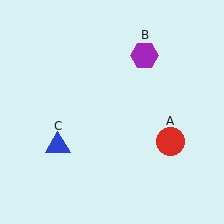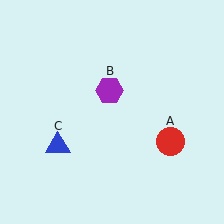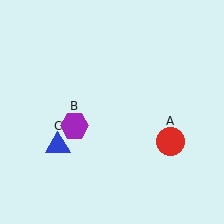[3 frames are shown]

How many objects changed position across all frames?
1 object changed position: purple hexagon (object B).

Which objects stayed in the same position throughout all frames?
Red circle (object A) and blue triangle (object C) remained stationary.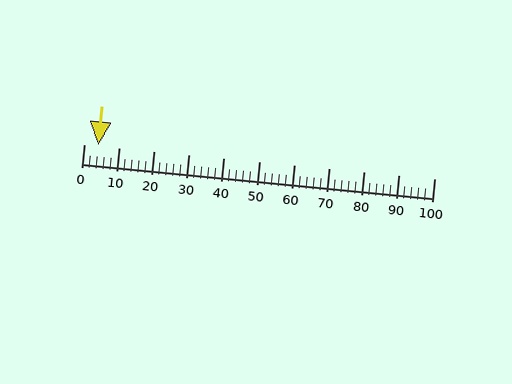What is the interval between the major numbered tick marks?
The major tick marks are spaced 10 units apart.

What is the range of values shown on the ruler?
The ruler shows values from 0 to 100.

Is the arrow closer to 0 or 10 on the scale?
The arrow is closer to 0.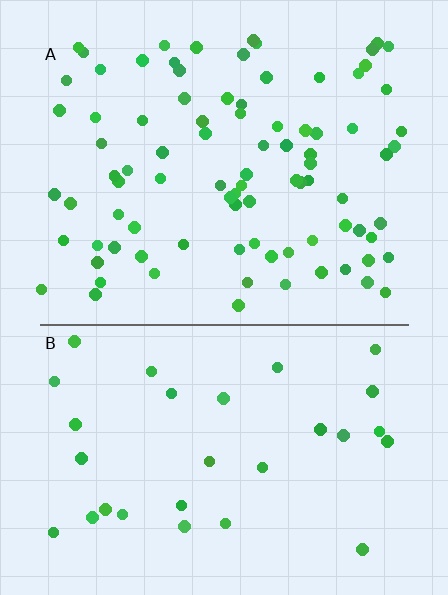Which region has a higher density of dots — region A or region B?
A (the top).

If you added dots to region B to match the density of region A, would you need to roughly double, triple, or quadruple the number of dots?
Approximately triple.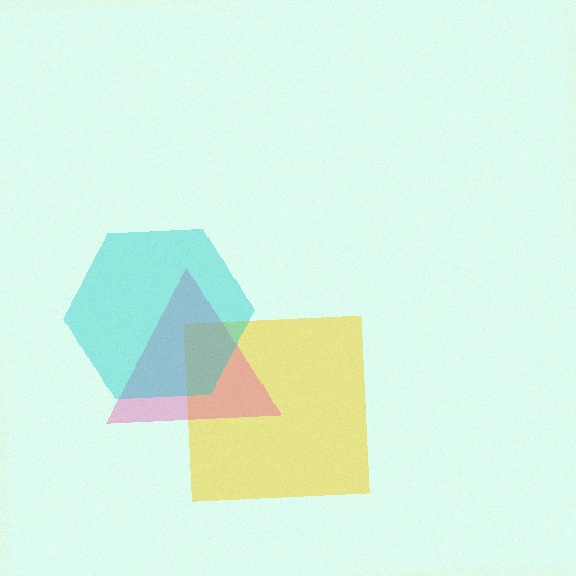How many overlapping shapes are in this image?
There are 3 overlapping shapes in the image.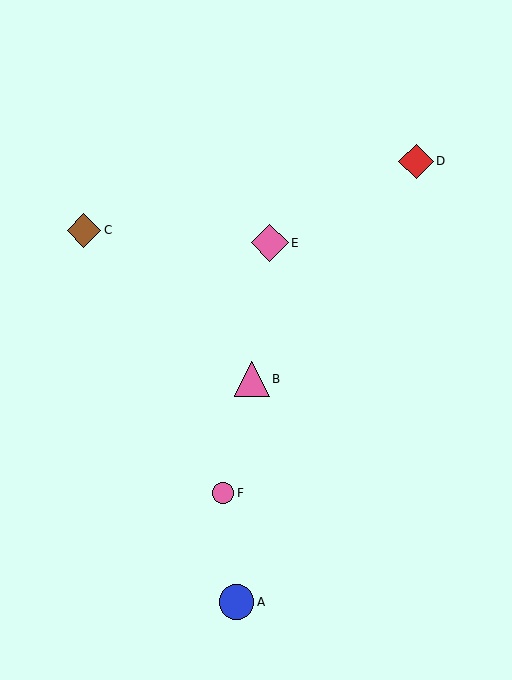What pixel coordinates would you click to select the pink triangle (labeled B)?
Click at (252, 379) to select the pink triangle B.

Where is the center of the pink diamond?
The center of the pink diamond is at (270, 243).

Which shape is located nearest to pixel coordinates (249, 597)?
The blue circle (labeled A) at (236, 602) is nearest to that location.